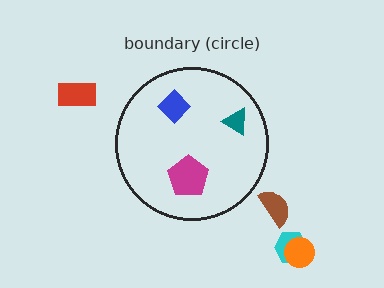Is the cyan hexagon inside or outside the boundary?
Outside.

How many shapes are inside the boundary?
3 inside, 4 outside.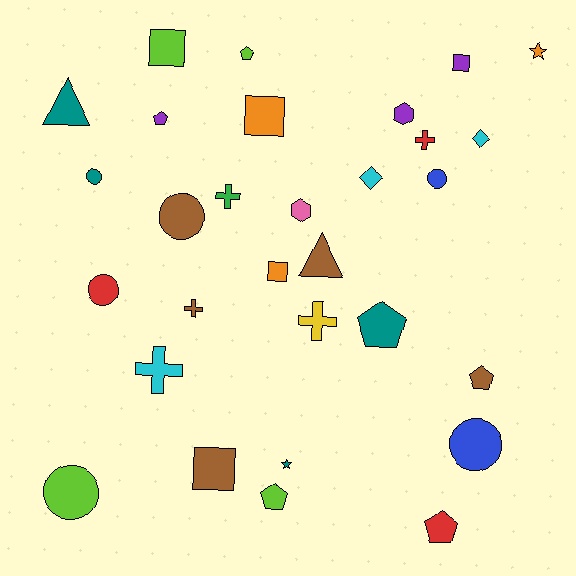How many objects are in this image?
There are 30 objects.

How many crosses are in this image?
There are 5 crosses.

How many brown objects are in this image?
There are 5 brown objects.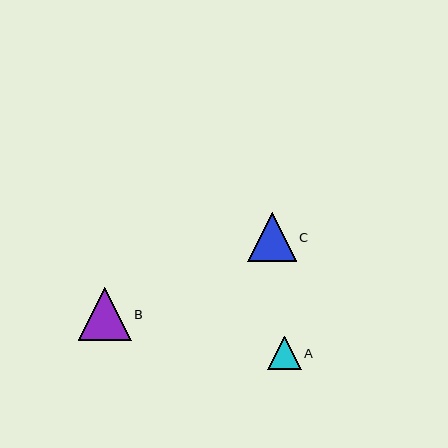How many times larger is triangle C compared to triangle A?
Triangle C is approximately 1.5 times the size of triangle A.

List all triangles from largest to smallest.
From largest to smallest: B, C, A.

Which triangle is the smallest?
Triangle A is the smallest with a size of approximately 33 pixels.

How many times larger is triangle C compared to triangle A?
Triangle C is approximately 1.5 times the size of triangle A.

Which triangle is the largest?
Triangle B is the largest with a size of approximately 53 pixels.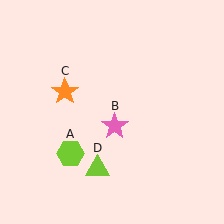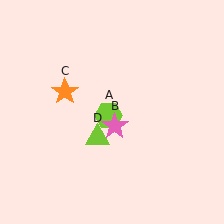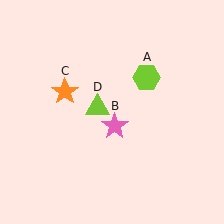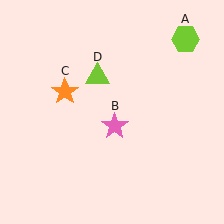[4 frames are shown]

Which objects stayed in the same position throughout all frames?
Pink star (object B) and orange star (object C) remained stationary.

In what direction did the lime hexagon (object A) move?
The lime hexagon (object A) moved up and to the right.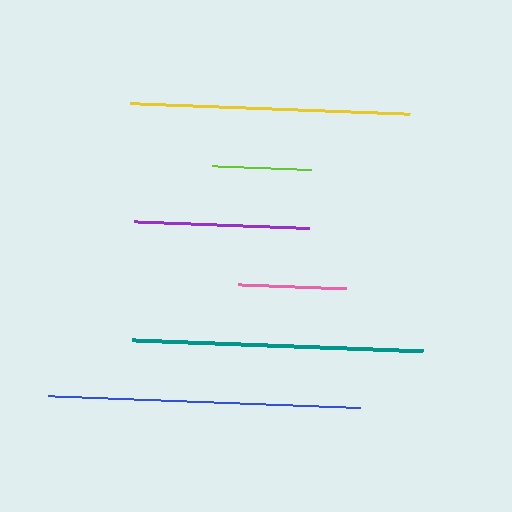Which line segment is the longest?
The blue line is the longest at approximately 312 pixels.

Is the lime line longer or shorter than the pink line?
The pink line is longer than the lime line.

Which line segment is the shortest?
The lime line is the shortest at approximately 99 pixels.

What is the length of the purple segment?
The purple segment is approximately 175 pixels long.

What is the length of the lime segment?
The lime segment is approximately 99 pixels long.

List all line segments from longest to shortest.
From longest to shortest: blue, teal, yellow, purple, pink, lime.